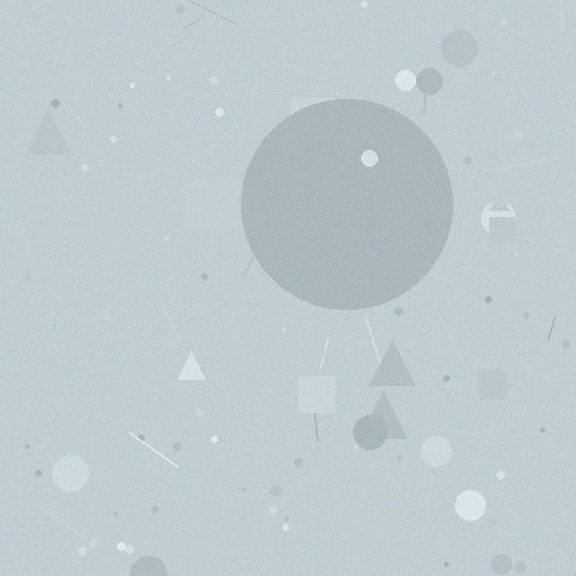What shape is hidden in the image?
A circle is hidden in the image.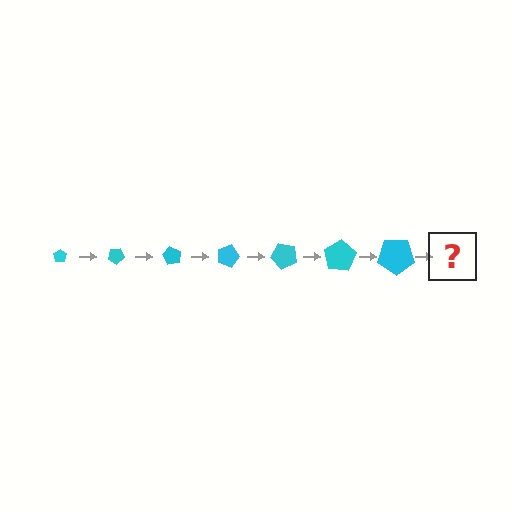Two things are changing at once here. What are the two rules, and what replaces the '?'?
The two rules are that the pentagon grows larger each step and it rotates 30 degrees each step. The '?' should be a pentagon, larger than the previous one and rotated 210 degrees from the start.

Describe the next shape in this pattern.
It should be a pentagon, larger than the previous one and rotated 210 degrees from the start.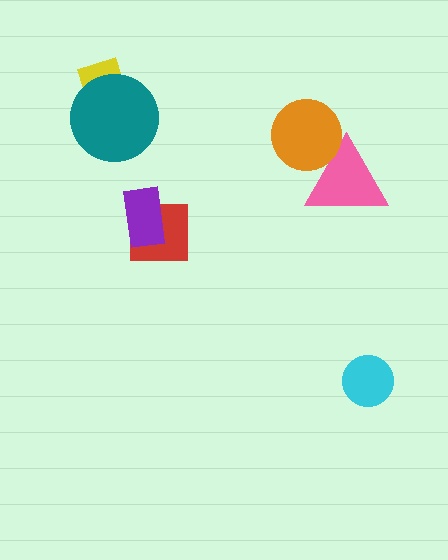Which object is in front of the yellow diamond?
The teal circle is in front of the yellow diamond.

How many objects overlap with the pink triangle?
1 object overlaps with the pink triangle.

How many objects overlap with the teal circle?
1 object overlaps with the teal circle.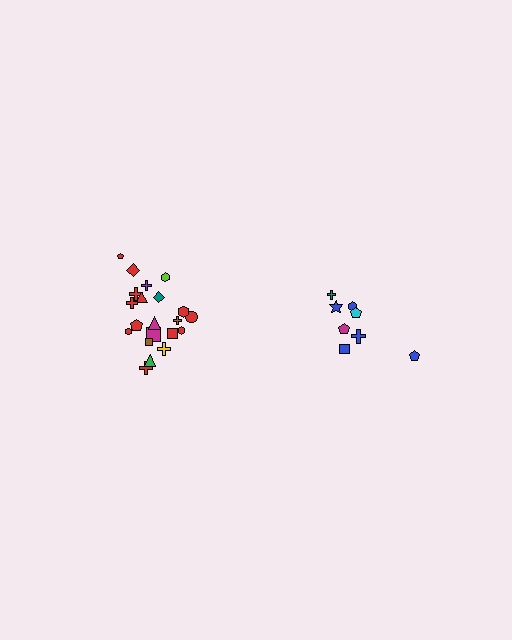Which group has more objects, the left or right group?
The left group.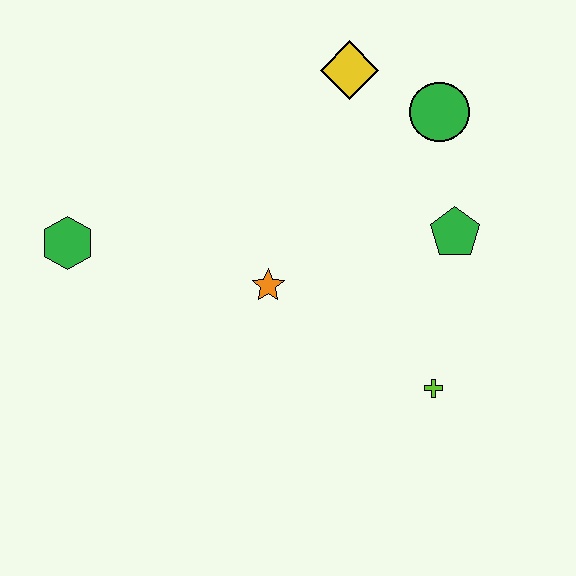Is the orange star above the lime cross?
Yes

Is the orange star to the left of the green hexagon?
No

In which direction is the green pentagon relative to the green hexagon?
The green pentagon is to the right of the green hexagon.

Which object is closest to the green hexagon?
The orange star is closest to the green hexagon.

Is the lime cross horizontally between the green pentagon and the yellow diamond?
Yes